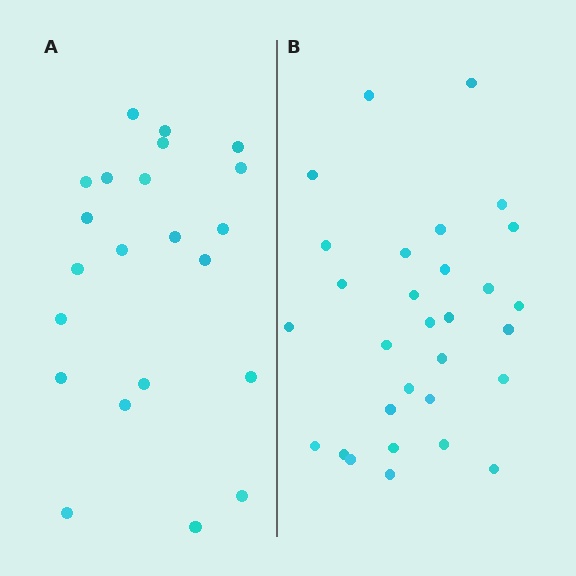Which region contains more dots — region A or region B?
Region B (the right region) has more dots.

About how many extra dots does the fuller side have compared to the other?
Region B has roughly 8 or so more dots than region A.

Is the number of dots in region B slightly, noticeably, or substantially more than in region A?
Region B has noticeably more, but not dramatically so. The ratio is roughly 1.4 to 1.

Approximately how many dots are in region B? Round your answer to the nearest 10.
About 30 dots.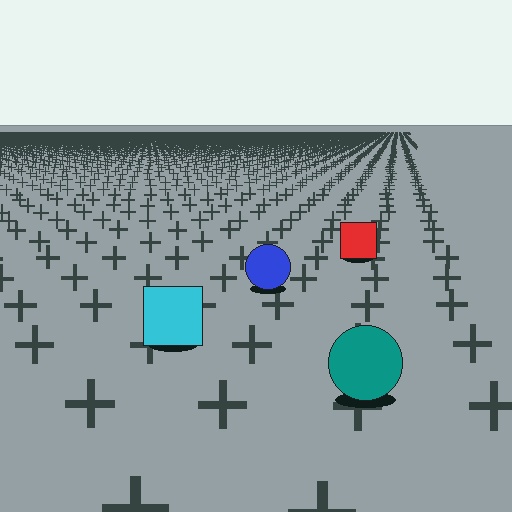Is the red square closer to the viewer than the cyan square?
No. The cyan square is closer — you can tell from the texture gradient: the ground texture is coarser near it.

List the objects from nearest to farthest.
From nearest to farthest: the teal circle, the cyan square, the blue circle, the red square.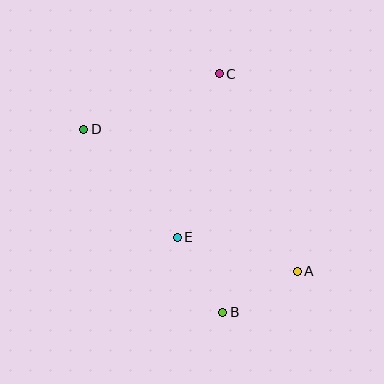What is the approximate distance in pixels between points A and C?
The distance between A and C is approximately 212 pixels.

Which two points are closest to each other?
Points A and B are closest to each other.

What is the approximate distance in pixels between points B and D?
The distance between B and D is approximately 230 pixels.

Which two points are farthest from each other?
Points A and D are farthest from each other.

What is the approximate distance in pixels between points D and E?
The distance between D and E is approximately 143 pixels.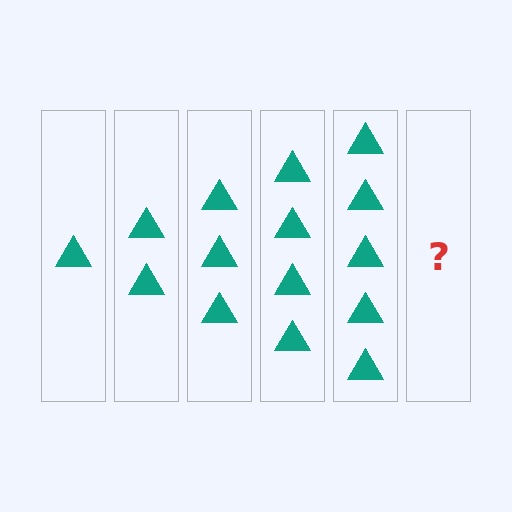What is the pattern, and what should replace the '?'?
The pattern is that each step adds one more triangle. The '?' should be 6 triangles.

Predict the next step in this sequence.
The next step is 6 triangles.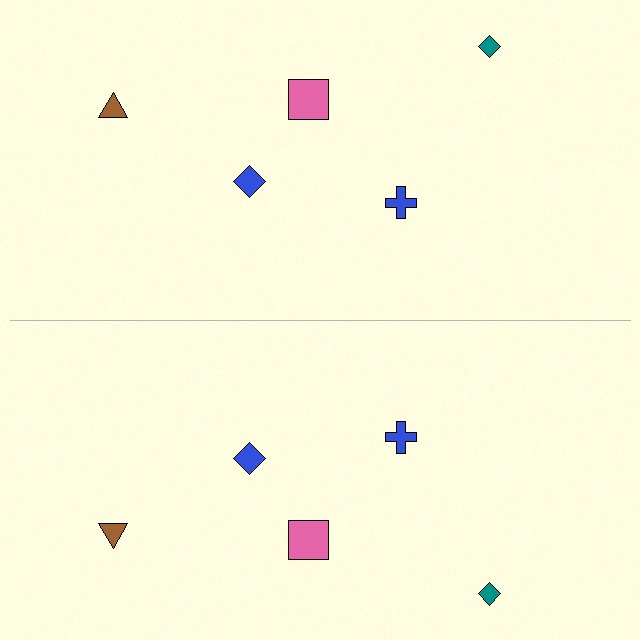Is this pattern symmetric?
Yes, this pattern has bilateral (reflection) symmetry.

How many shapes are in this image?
There are 10 shapes in this image.